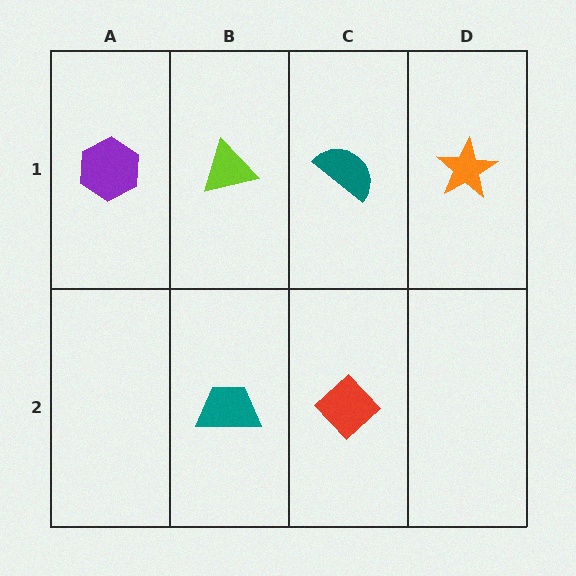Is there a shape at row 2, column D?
No, that cell is empty.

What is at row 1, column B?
A lime triangle.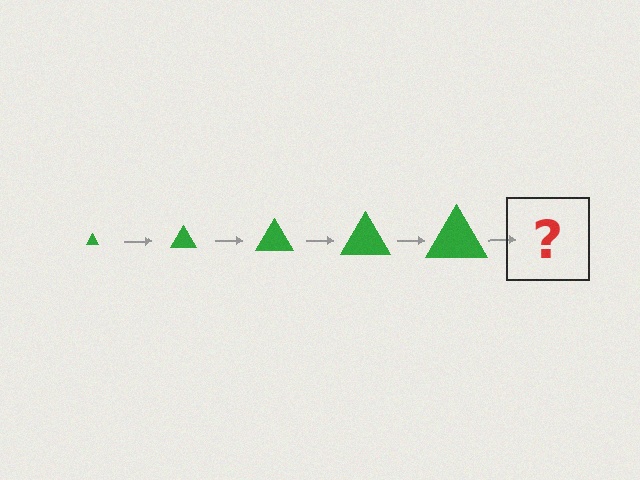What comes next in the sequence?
The next element should be a green triangle, larger than the previous one.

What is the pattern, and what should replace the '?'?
The pattern is that the triangle gets progressively larger each step. The '?' should be a green triangle, larger than the previous one.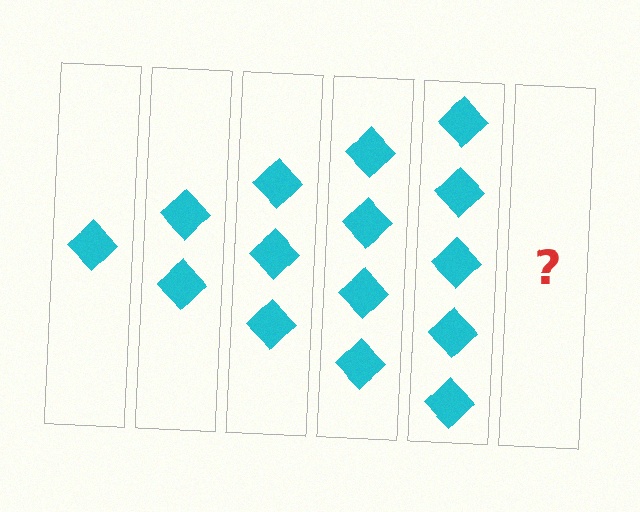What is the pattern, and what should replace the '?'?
The pattern is that each step adds one more diamond. The '?' should be 6 diamonds.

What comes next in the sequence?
The next element should be 6 diamonds.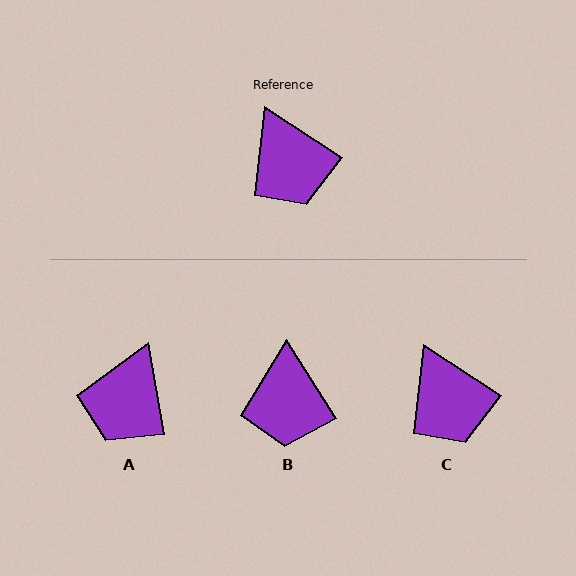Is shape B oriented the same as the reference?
No, it is off by about 25 degrees.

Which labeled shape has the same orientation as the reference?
C.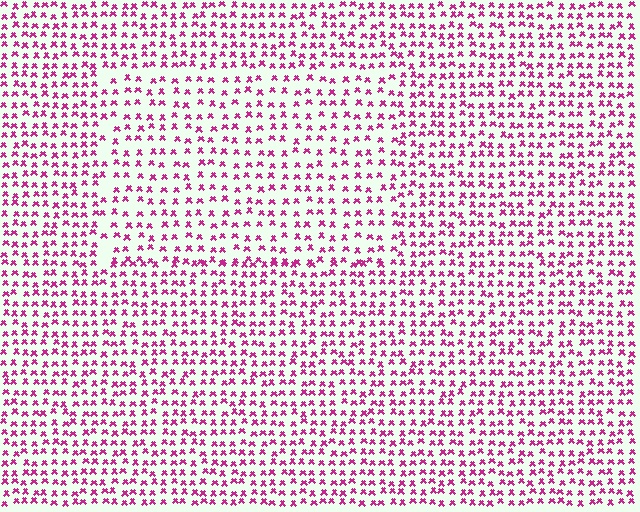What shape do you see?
I see a rectangle.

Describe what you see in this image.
The image contains small magenta elements arranged at two different densities. A rectangle-shaped region is visible where the elements are less densely packed than the surrounding area.